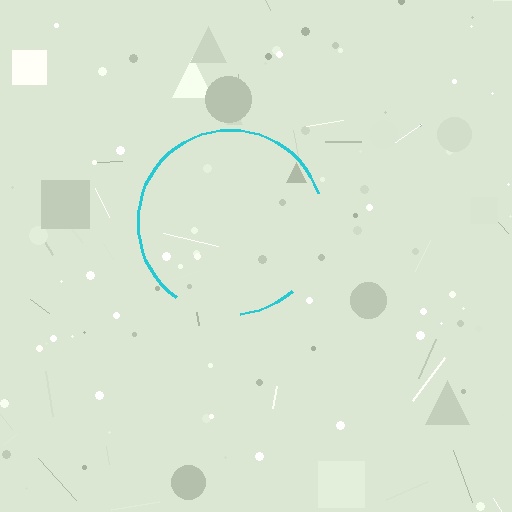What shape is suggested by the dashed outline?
The dashed outline suggests a circle.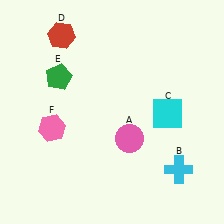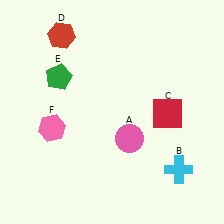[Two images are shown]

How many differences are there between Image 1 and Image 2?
There is 1 difference between the two images.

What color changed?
The square (C) changed from cyan in Image 1 to red in Image 2.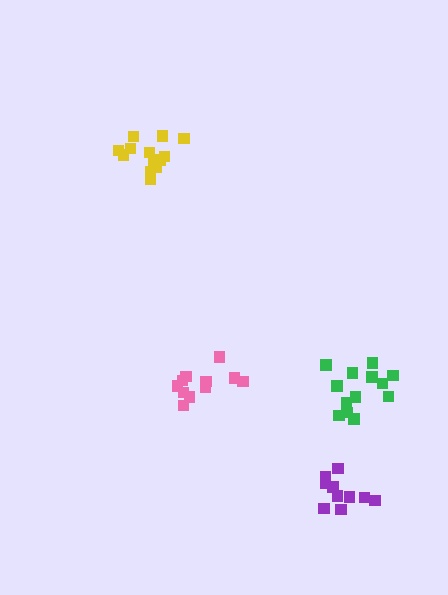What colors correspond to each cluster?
The clusters are colored: green, pink, yellow, purple.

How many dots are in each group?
Group 1: 13 dots, Group 2: 11 dots, Group 3: 13 dots, Group 4: 10 dots (47 total).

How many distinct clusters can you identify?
There are 4 distinct clusters.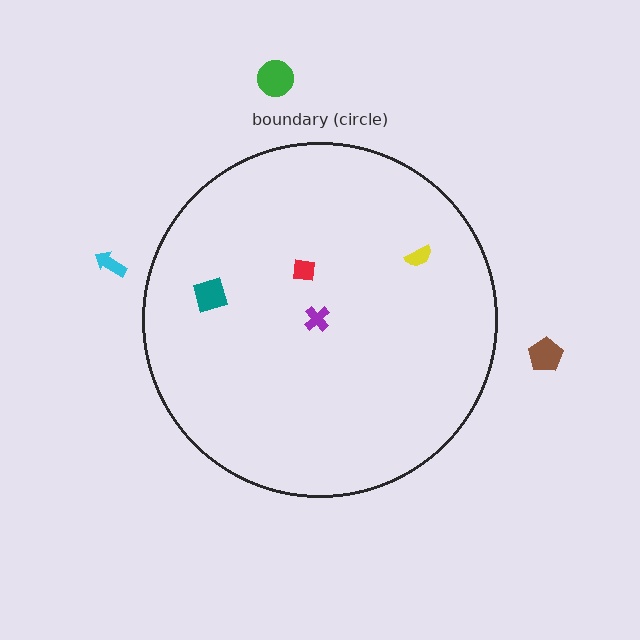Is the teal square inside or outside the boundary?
Inside.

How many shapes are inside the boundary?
4 inside, 3 outside.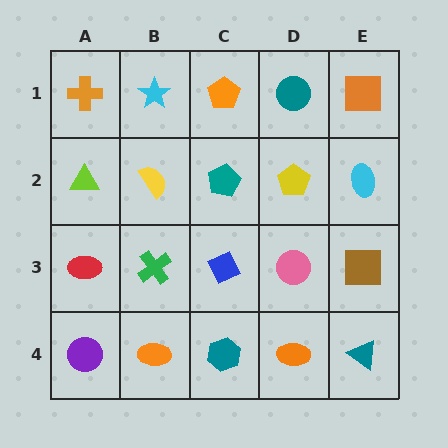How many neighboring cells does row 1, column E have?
2.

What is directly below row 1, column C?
A teal pentagon.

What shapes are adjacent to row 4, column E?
A brown square (row 3, column E), an orange ellipse (row 4, column D).